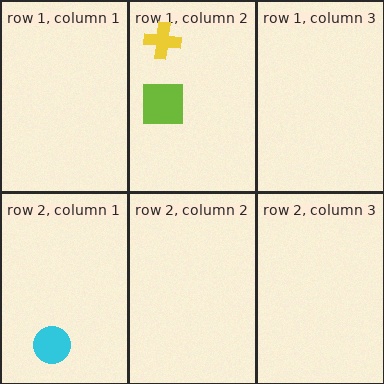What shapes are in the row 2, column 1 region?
The cyan circle.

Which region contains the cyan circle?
The row 2, column 1 region.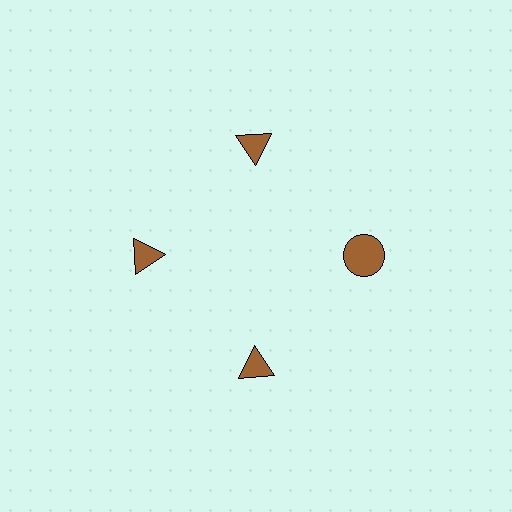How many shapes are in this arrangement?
There are 4 shapes arranged in a ring pattern.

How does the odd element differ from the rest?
It has a different shape: circle instead of triangle.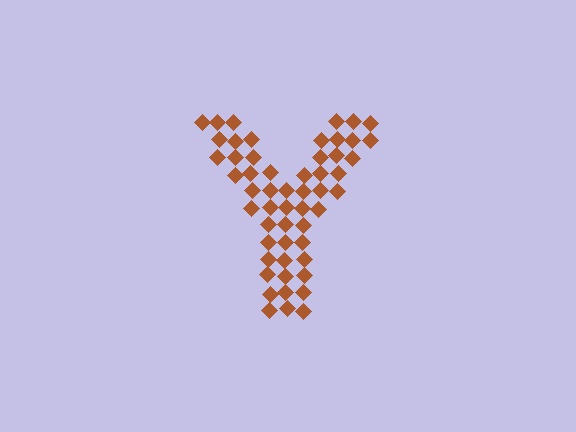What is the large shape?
The large shape is the letter Y.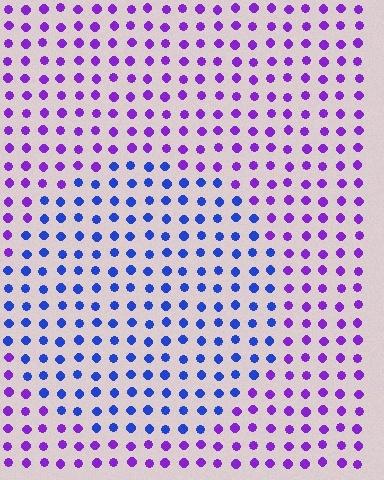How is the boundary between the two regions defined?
The boundary is defined purely by a slight shift in hue (about 48 degrees). Spacing, size, and orientation are identical on both sides.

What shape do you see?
I see a circle.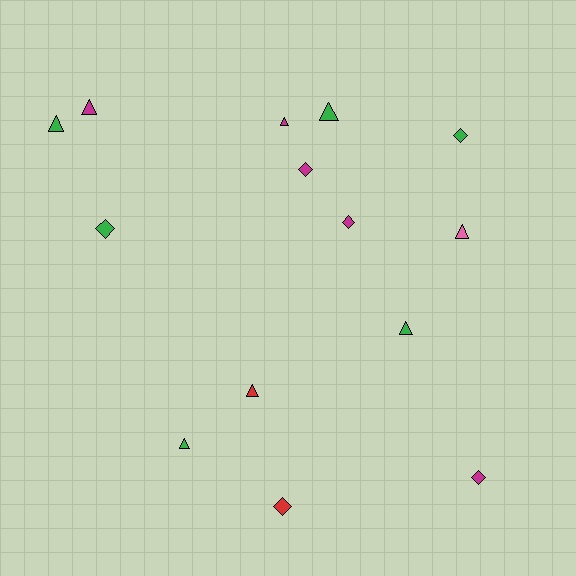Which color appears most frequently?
Green, with 6 objects.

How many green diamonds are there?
There are 2 green diamonds.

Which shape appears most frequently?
Triangle, with 8 objects.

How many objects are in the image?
There are 14 objects.